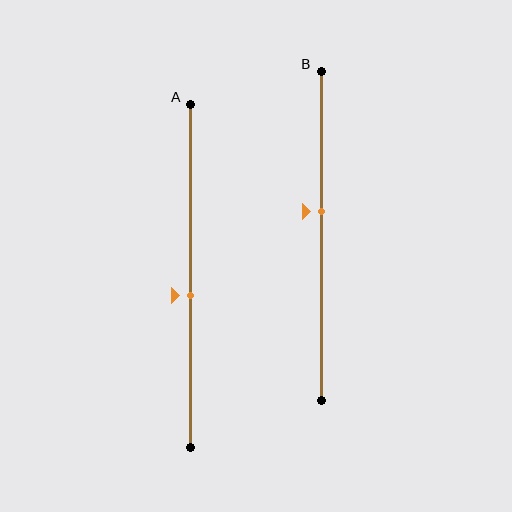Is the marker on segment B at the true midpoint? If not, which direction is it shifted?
No, the marker on segment B is shifted upward by about 7% of the segment length.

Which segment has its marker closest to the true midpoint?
Segment A has its marker closest to the true midpoint.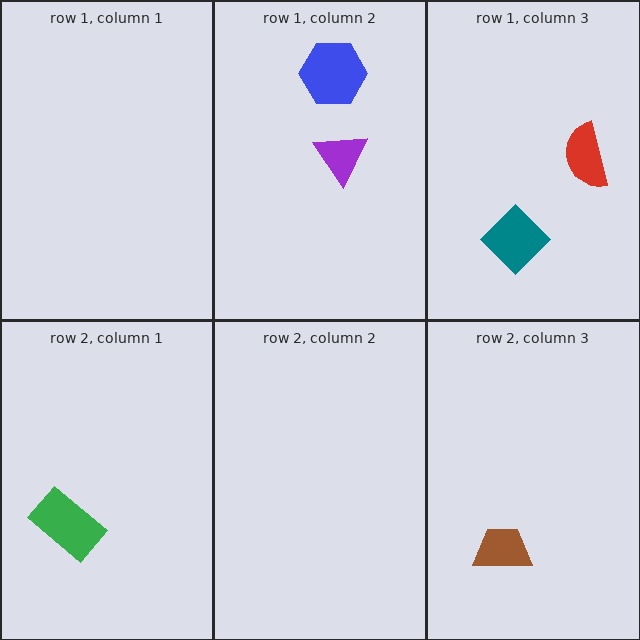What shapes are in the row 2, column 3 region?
The brown trapezoid.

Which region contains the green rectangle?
The row 2, column 1 region.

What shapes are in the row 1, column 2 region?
The blue hexagon, the purple triangle.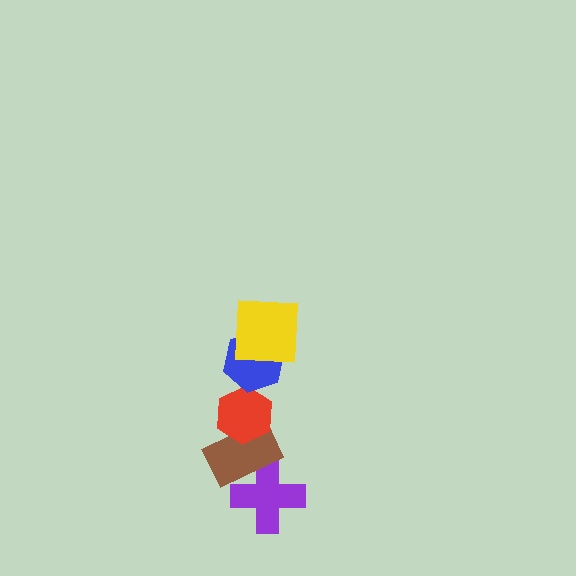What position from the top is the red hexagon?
The red hexagon is 3rd from the top.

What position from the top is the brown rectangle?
The brown rectangle is 4th from the top.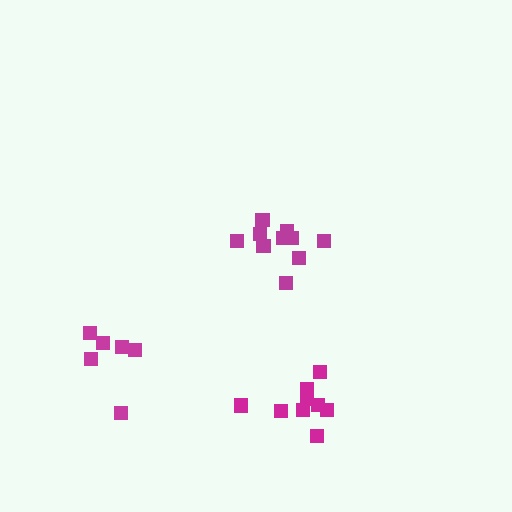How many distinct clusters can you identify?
There are 3 distinct clusters.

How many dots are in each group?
Group 1: 6 dots, Group 2: 10 dots, Group 3: 9 dots (25 total).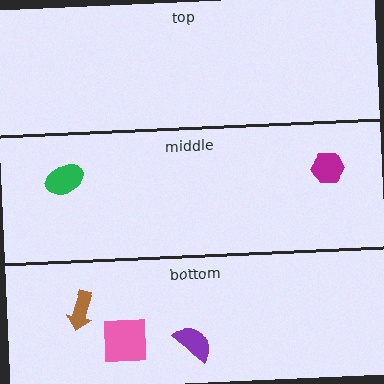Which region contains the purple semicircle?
The bottom region.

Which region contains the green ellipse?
The middle region.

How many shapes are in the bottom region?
3.